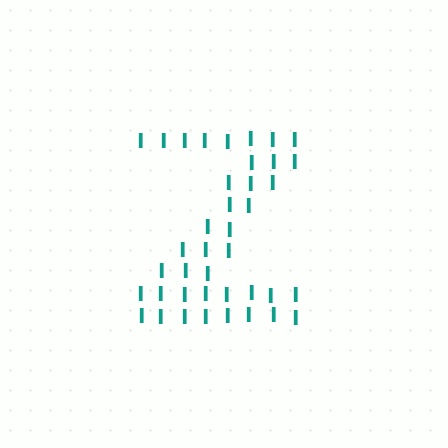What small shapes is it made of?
It is made of small letter I's.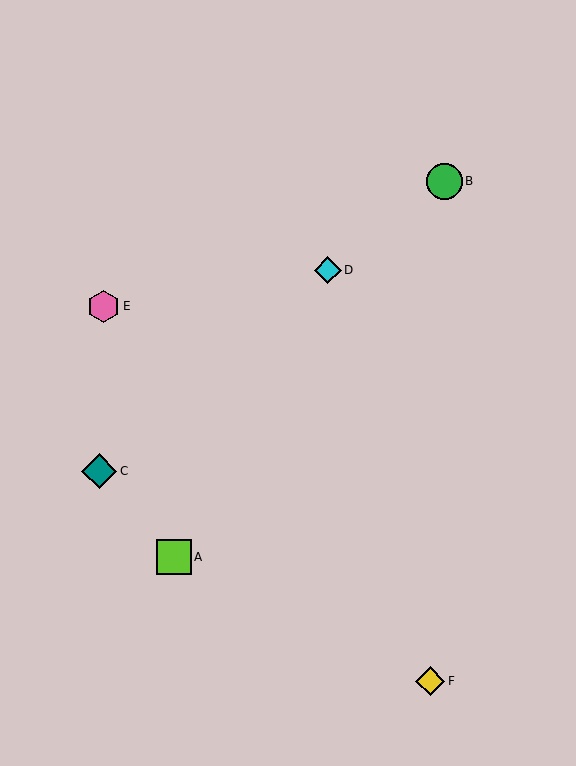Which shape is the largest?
The green circle (labeled B) is the largest.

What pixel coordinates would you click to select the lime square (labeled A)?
Click at (174, 557) to select the lime square A.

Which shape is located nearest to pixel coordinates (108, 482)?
The teal diamond (labeled C) at (99, 471) is nearest to that location.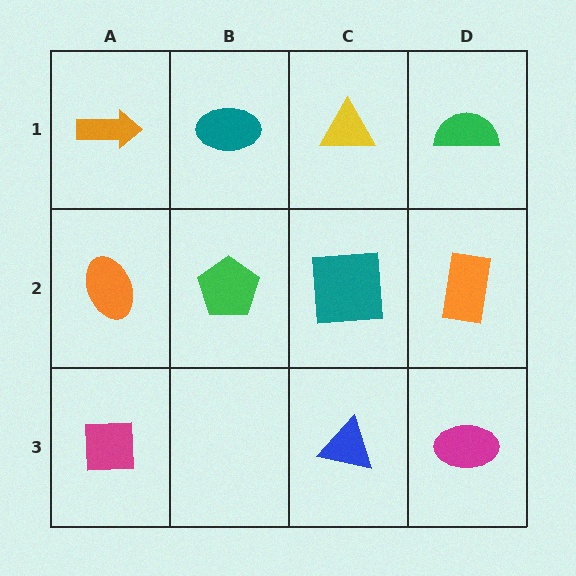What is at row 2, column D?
An orange rectangle.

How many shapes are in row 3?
3 shapes.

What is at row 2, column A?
An orange ellipse.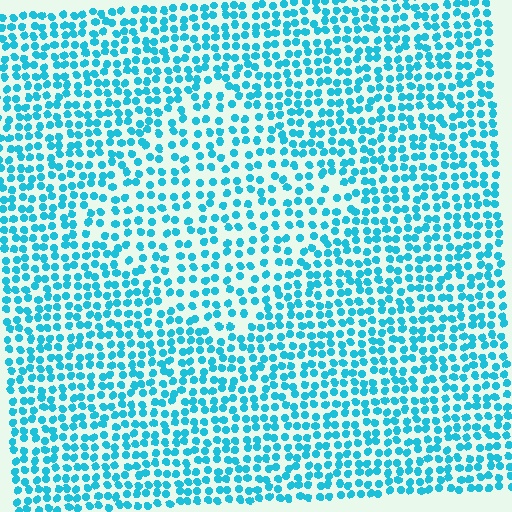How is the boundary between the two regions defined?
The boundary is defined by a change in element density (approximately 1.5x ratio). All elements are the same color, size, and shape.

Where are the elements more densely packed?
The elements are more densely packed outside the diamond boundary.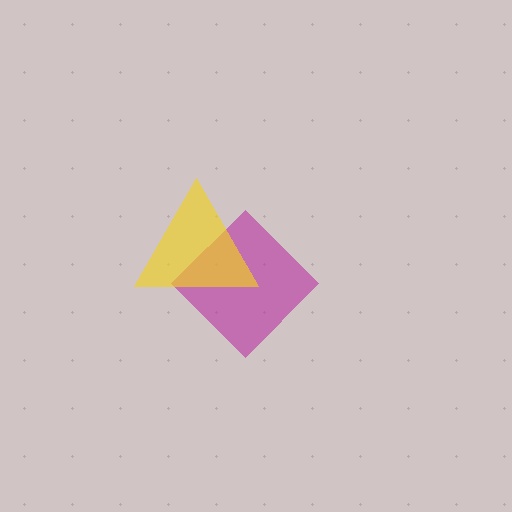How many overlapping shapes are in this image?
There are 2 overlapping shapes in the image.